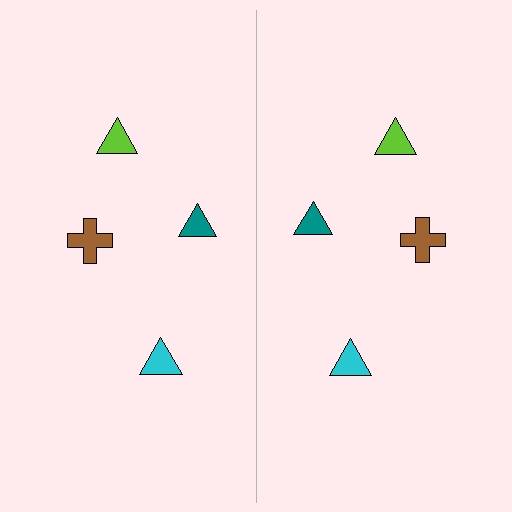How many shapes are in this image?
There are 8 shapes in this image.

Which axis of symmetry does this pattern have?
The pattern has a vertical axis of symmetry running through the center of the image.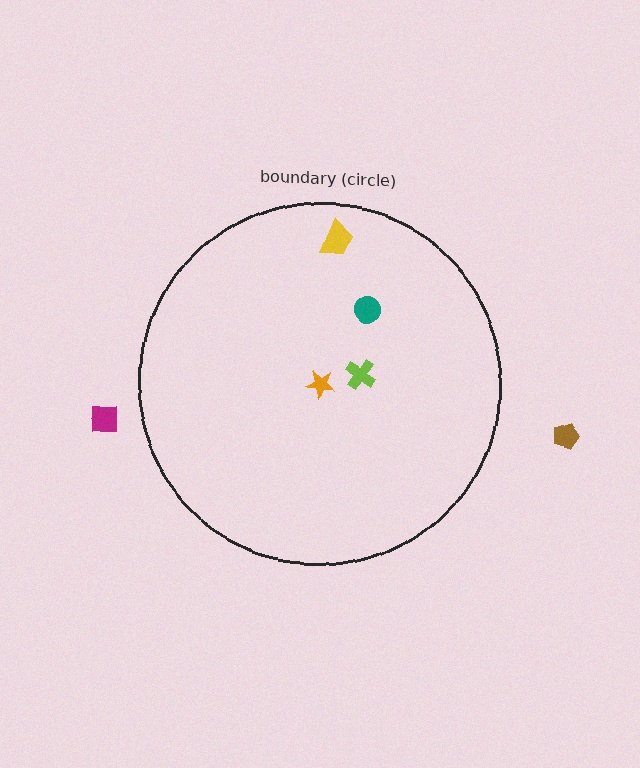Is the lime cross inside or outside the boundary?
Inside.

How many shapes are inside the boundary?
4 inside, 2 outside.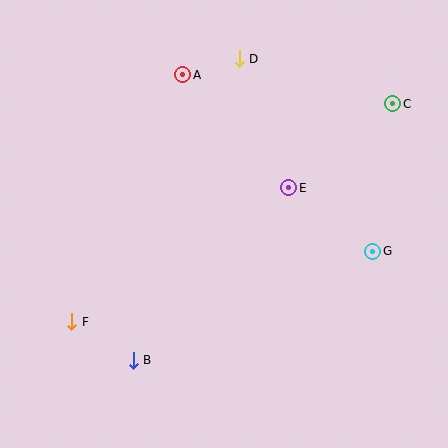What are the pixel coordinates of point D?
Point D is at (239, 59).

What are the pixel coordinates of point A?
Point A is at (183, 75).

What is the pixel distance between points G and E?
The distance between G and E is 105 pixels.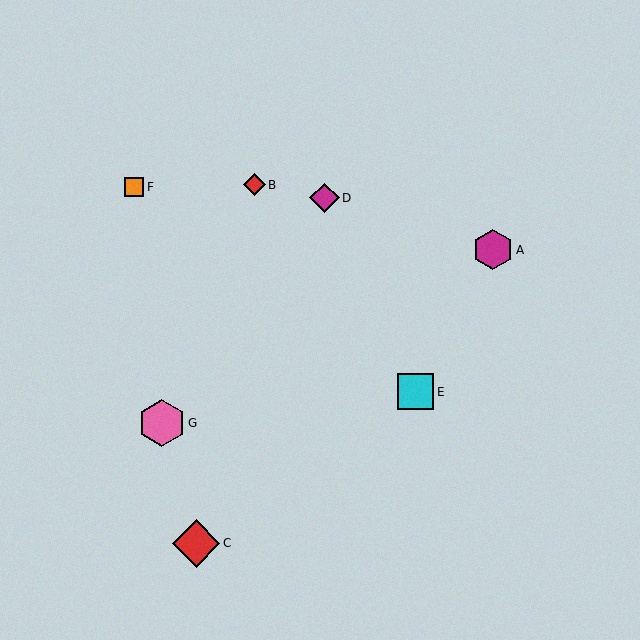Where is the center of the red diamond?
The center of the red diamond is at (254, 185).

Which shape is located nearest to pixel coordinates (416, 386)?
The cyan square (labeled E) at (416, 392) is nearest to that location.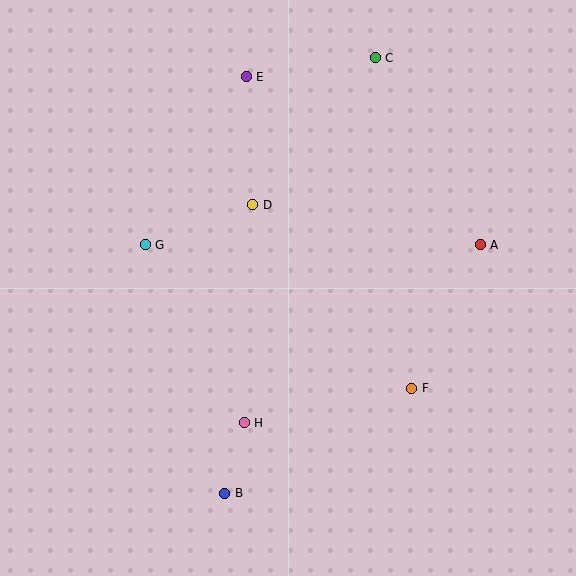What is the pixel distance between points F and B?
The distance between F and B is 214 pixels.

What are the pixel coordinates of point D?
Point D is at (253, 205).